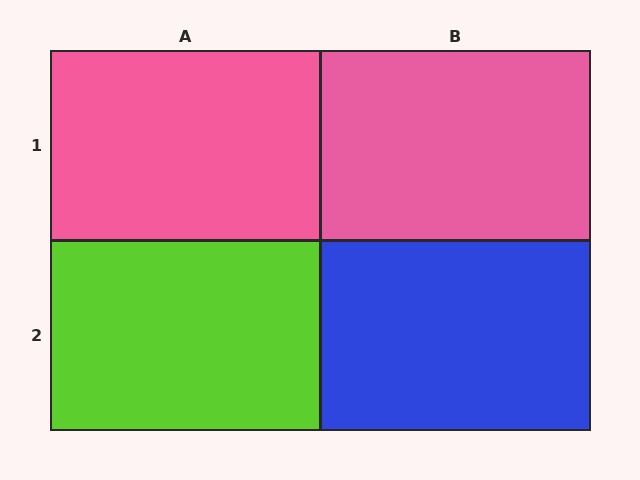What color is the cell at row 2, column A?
Lime.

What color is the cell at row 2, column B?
Blue.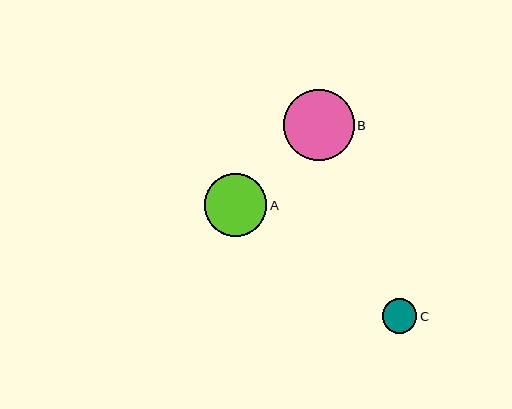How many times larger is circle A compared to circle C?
Circle A is approximately 1.8 times the size of circle C.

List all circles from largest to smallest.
From largest to smallest: B, A, C.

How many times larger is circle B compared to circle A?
Circle B is approximately 1.1 times the size of circle A.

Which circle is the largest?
Circle B is the largest with a size of approximately 71 pixels.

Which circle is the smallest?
Circle C is the smallest with a size of approximately 35 pixels.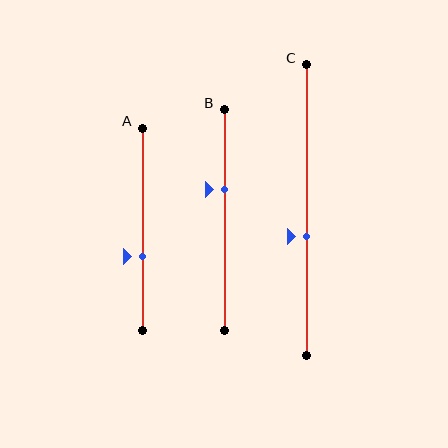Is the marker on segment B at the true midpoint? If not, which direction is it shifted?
No, the marker on segment B is shifted upward by about 14% of the segment length.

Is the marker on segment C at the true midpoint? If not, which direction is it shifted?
No, the marker on segment C is shifted downward by about 9% of the segment length.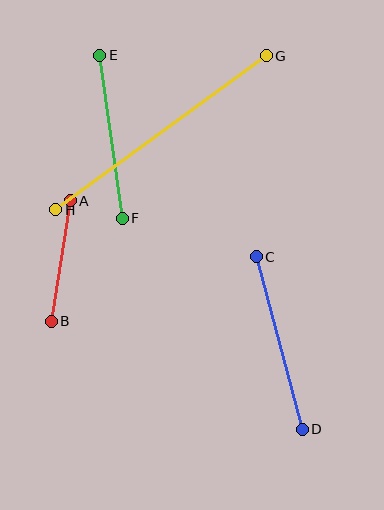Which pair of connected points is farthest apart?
Points G and H are farthest apart.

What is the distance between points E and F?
The distance is approximately 165 pixels.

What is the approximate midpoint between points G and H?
The midpoint is at approximately (161, 133) pixels.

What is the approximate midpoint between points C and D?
The midpoint is at approximately (279, 343) pixels.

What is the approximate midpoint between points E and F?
The midpoint is at approximately (111, 137) pixels.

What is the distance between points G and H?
The distance is approximately 261 pixels.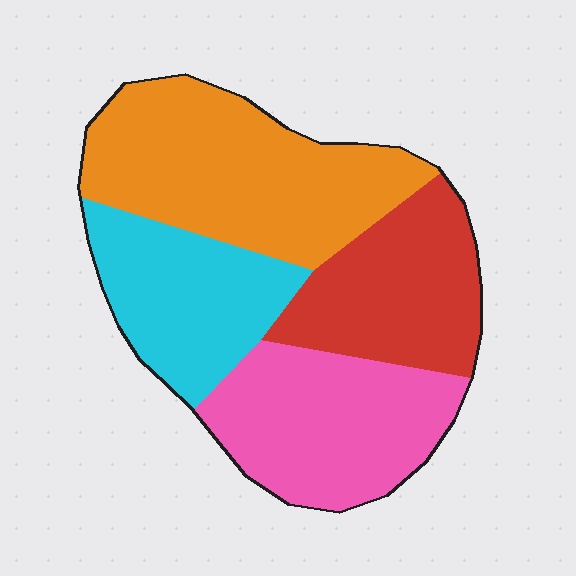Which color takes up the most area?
Orange, at roughly 35%.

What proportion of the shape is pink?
Pink covers about 25% of the shape.